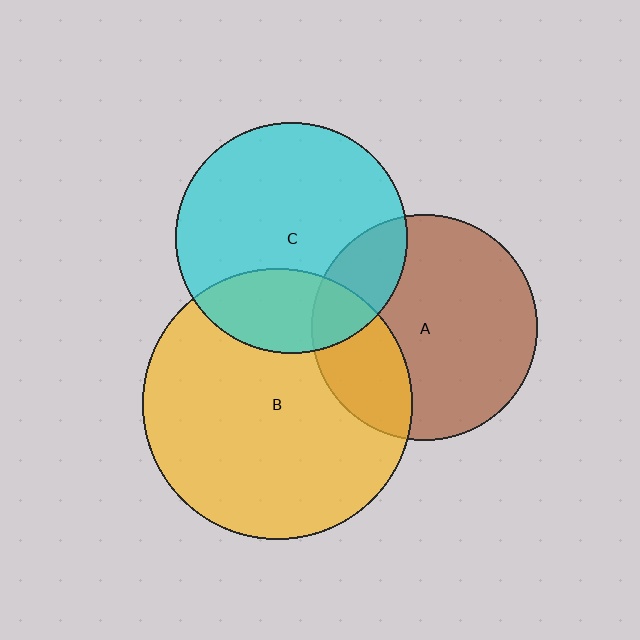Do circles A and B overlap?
Yes.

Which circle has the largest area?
Circle B (yellow).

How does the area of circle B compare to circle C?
Approximately 1.4 times.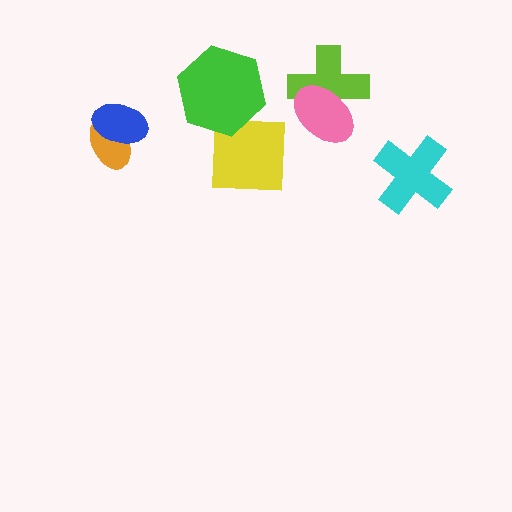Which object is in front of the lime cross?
The pink ellipse is in front of the lime cross.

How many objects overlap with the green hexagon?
1 object overlaps with the green hexagon.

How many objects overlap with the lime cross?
1 object overlaps with the lime cross.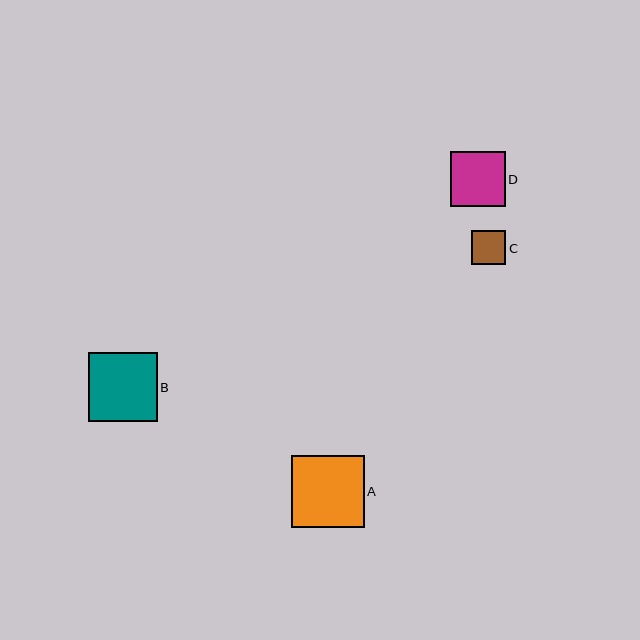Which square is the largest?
Square A is the largest with a size of approximately 73 pixels.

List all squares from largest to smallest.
From largest to smallest: A, B, D, C.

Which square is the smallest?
Square C is the smallest with a size of approximately 34 pixels.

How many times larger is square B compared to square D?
Square B is approximately 1.2 times the size of square D.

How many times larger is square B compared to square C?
Square B is approximately 2.0 times the size of square C.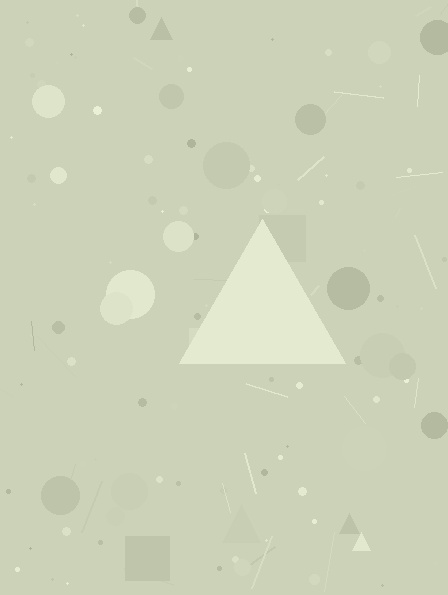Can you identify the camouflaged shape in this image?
The camouflaged shape is a triangle.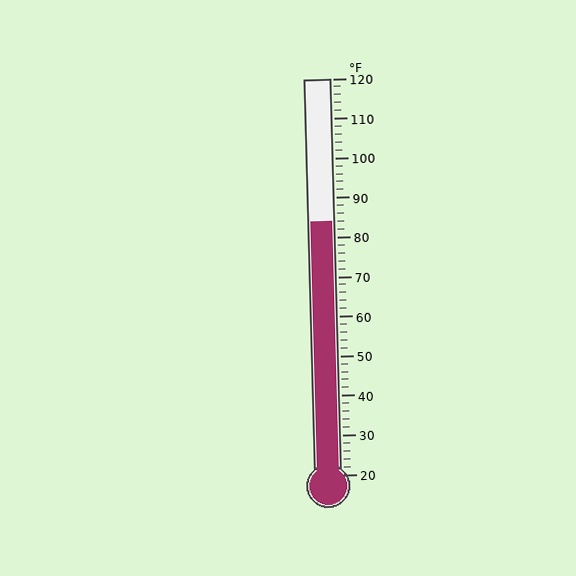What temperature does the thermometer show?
The thermometer shows approximately 84°F.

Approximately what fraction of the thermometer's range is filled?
The thermometer is filled to approximately 65% of its range.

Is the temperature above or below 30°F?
The temperature is above 30°F.